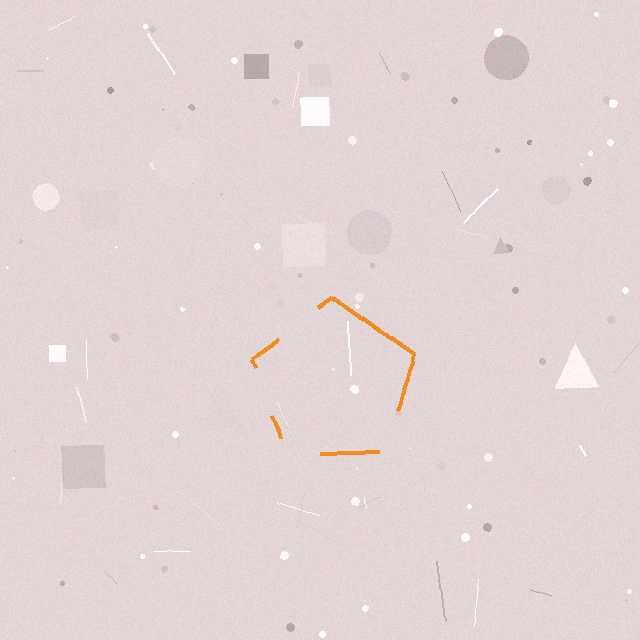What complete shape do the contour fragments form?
The contour fragments form a pentagon.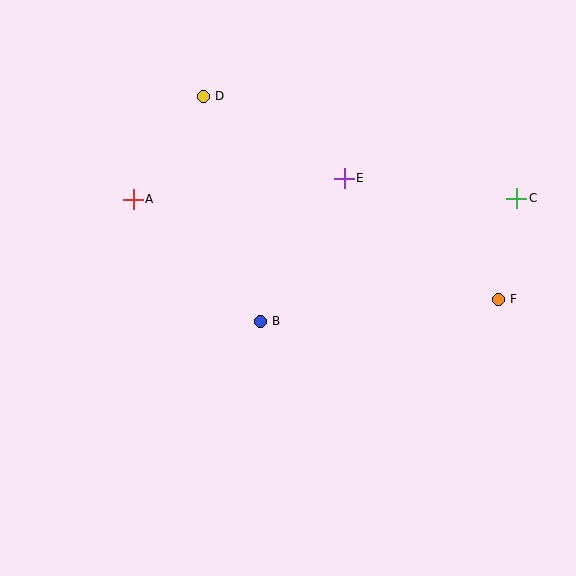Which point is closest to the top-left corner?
Point D is closest to the top-left corner.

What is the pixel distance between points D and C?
The distance between D and C is 330 pixels.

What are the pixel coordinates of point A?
Point A is at (133, 199).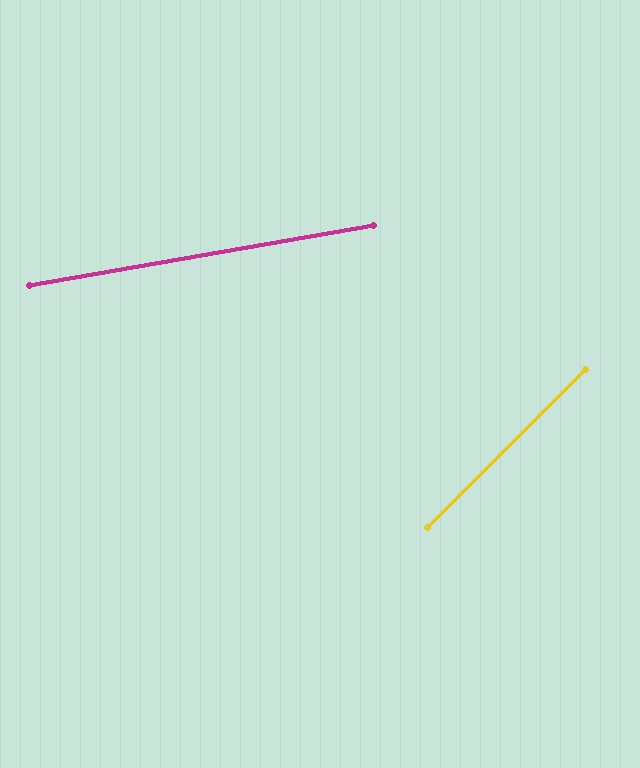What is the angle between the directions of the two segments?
Approximately 35 degrees.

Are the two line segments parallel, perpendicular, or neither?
Neither parallel nor perpendicular — they differ by about 35°.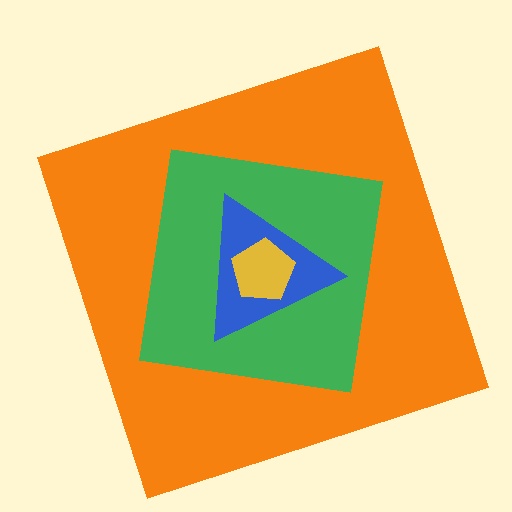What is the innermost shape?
The yellow pentagon.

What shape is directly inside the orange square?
The green square.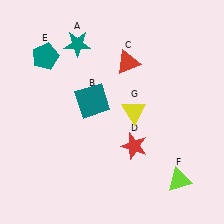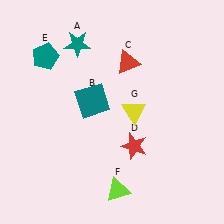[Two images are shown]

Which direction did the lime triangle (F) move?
The lime triangle (F) moved left.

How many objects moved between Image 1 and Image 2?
1 object moved between the two images.